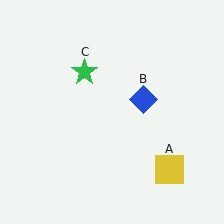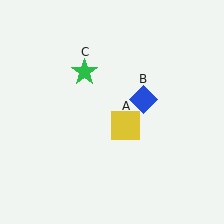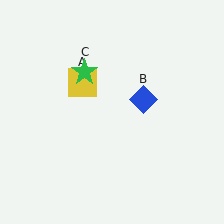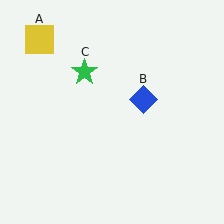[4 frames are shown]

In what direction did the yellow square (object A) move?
The yellow square (object A) moved up and to the left.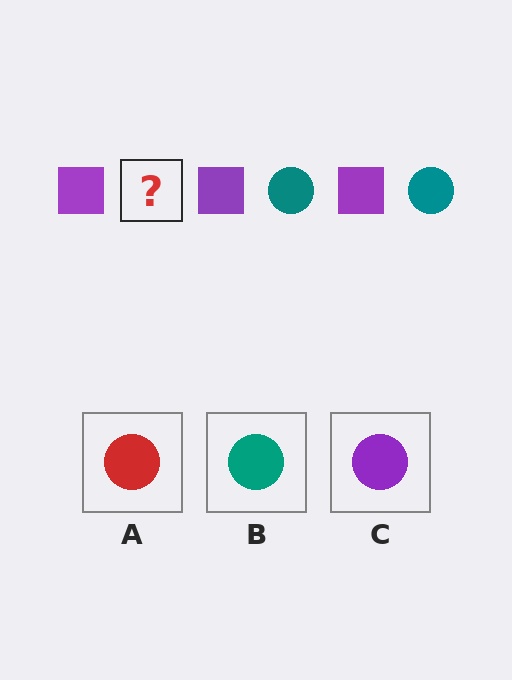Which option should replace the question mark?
Option B.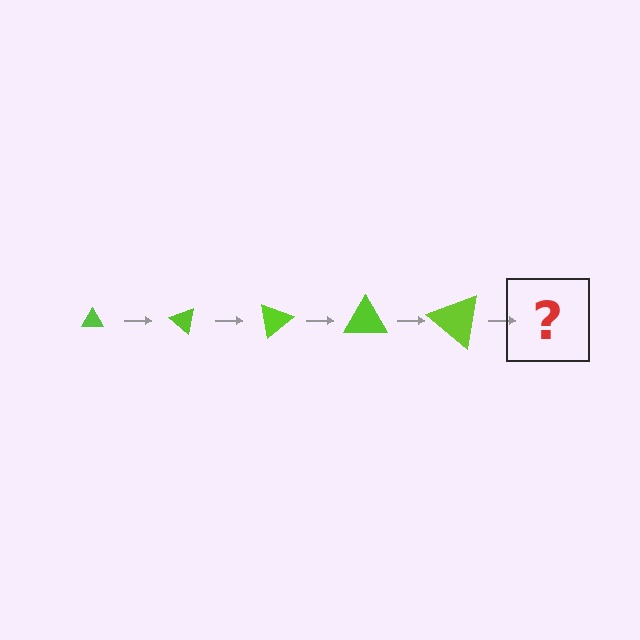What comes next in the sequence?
The next element should be a triangle, larger than the previous one and rotated 200 degrees from the start.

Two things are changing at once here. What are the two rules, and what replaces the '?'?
The two rules are that the triangle grows larger each step and it rotates 40 degrees each step. The '?' should be a triangle, larger than the previous one and rotated 200 degrees from the start.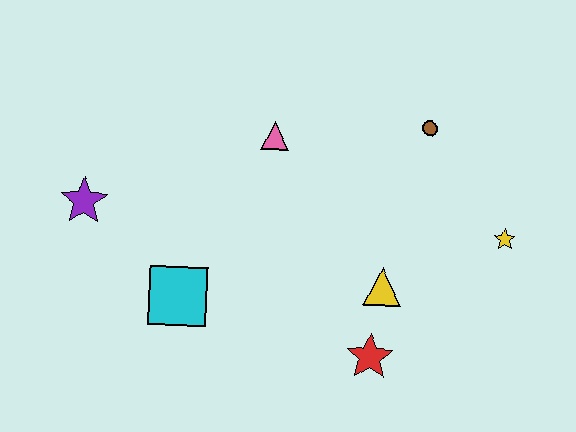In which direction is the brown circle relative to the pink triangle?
The brown circle is to the right of the pink triangle.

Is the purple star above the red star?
Yes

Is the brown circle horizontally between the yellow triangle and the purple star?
No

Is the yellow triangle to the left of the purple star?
No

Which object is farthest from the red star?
The purple star is farthest from the red star.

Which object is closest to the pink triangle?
The brown circle is closest to the pink triangle.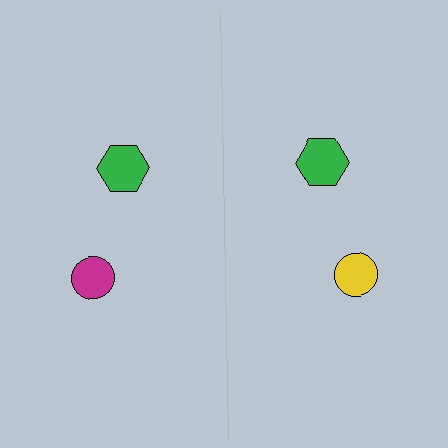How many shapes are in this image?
There are 4 shapes in this image.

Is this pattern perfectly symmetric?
No, the pattern is not perfectly symmetric. The yellow circle on the right side breaks the symmetry — its mirror counterpart is magenta.